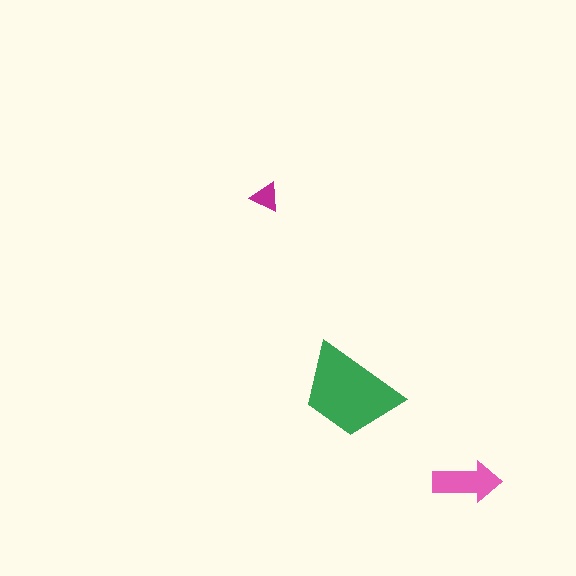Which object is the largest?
The green trapezoid.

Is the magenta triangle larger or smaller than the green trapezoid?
Smaller.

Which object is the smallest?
The magenta triangle.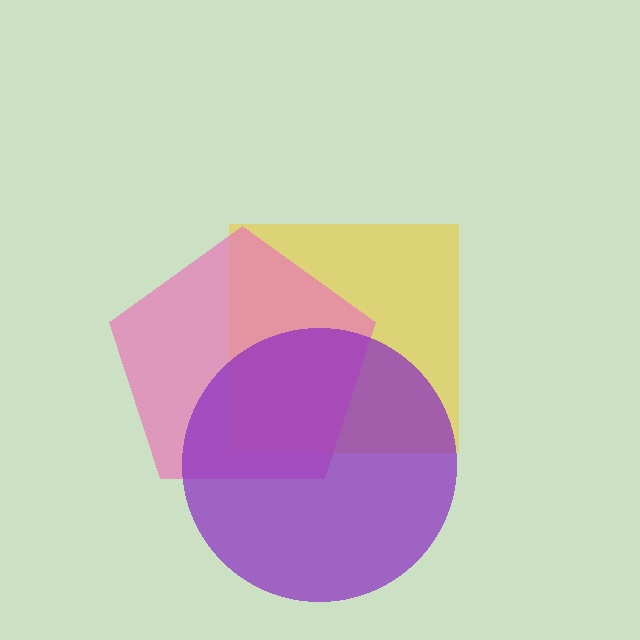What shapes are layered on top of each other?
The layered shapes are: a yellow square, a pink pentagon, a purple circle.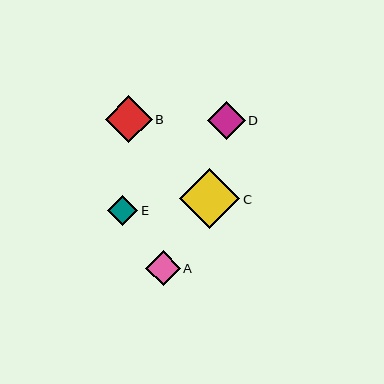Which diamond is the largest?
Diamond C is the largest with a size of approximately 60 pixels.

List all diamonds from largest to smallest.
From largest to smallest: C, B, D, A, E.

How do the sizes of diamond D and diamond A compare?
Diamond D and diamond A are approximately the same size.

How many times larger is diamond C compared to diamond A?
Diamond C is approximately 1.7 times the size of diamond A.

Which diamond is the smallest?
Diamond E is the smallest with a size of approximately 30 pixels.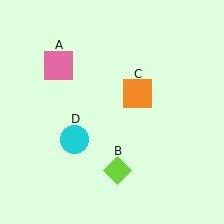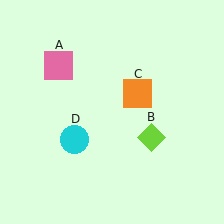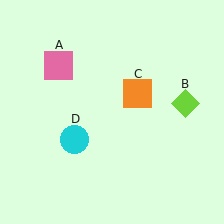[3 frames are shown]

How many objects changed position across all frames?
1 object changed position: lime diamond (object B).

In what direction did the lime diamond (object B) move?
The lime diamond (object B) moved up and to the right.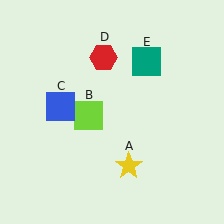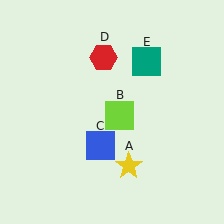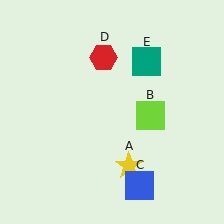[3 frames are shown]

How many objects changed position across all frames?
2 objects changed position: lime square (object B), blue square (object C).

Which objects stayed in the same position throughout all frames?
Yellow star (object A) and red hexagon (object D) and teal square (object E) remained stationary.